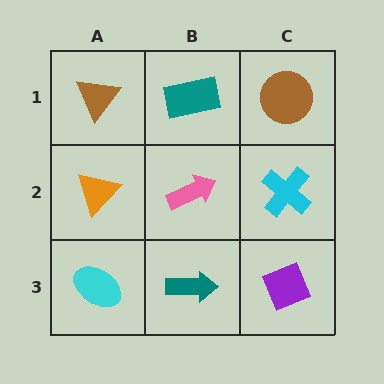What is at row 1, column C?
A brown circle.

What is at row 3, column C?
A purple diamond.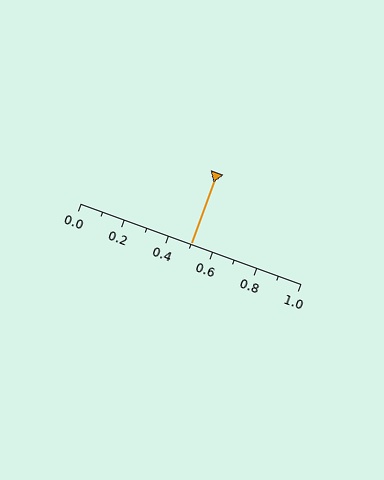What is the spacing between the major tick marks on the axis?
The major ticks are spaced 0.2 apart.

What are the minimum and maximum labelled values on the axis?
The axis runs from 0.0 to 1.0.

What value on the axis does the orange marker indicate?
The marker indicates approximately 0.5.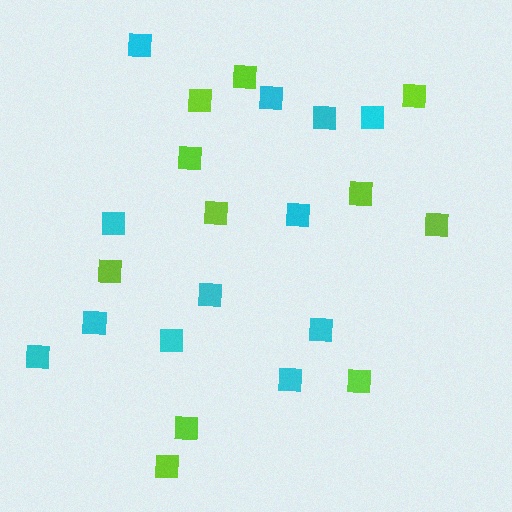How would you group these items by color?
There are 2 groups: one group of cyan squares (12) and one group of lime squares (11).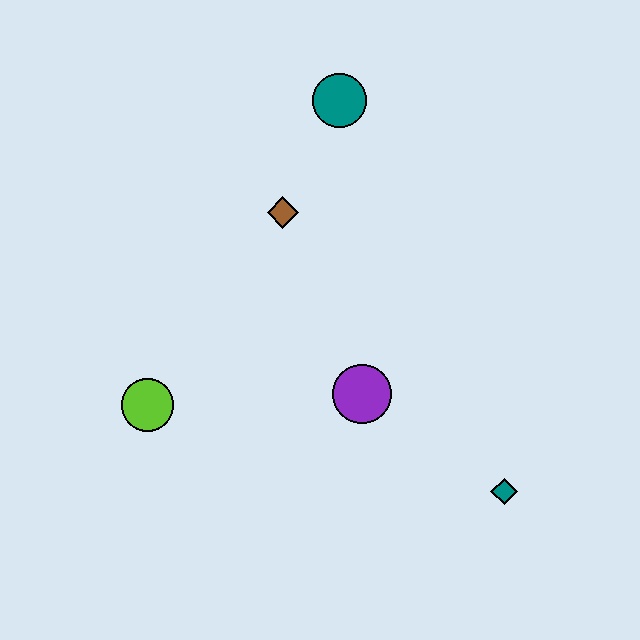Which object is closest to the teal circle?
The brown diamond is closest to the teal circle.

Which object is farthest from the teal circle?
The teal diamond is farthest from the teal circle.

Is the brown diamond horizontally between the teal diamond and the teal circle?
No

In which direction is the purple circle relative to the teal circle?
The purple circle is below the teal circle.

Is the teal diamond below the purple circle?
Yes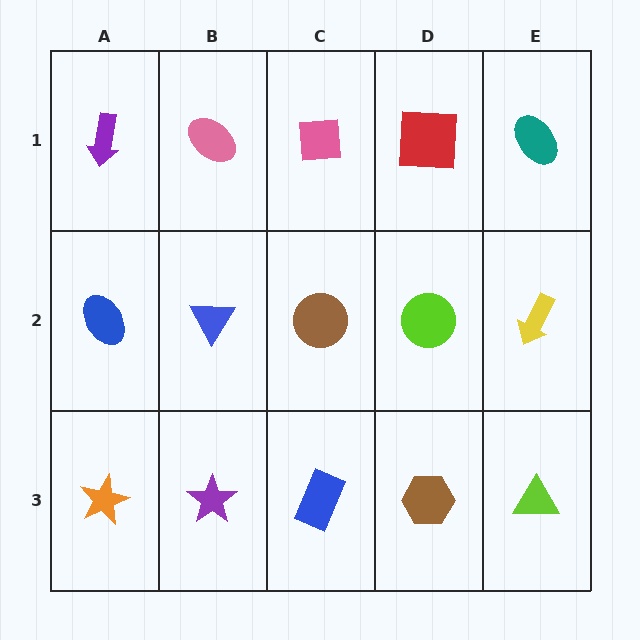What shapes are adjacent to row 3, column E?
A yellow arrow (row 2, column E), a brown hexagon (row 3, column D).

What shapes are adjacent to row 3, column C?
A brown circle (row 2, column C), a purple star (row 3, column B), a brown hexagon (row 3, column D).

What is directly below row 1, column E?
A yellow arrow.